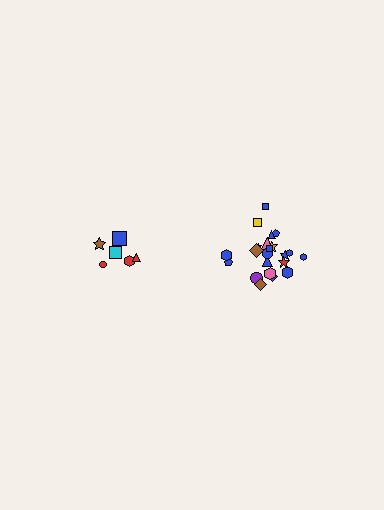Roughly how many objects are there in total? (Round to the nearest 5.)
Roughly 30 objects in total.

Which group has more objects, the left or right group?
The right group.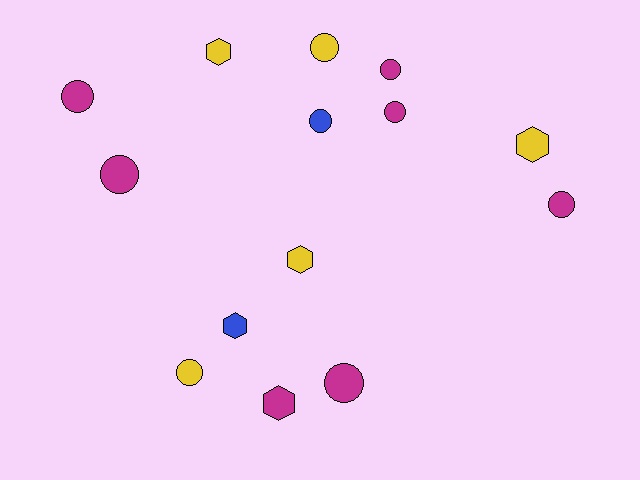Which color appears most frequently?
Magenta, with 7 objects.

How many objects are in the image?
There are 14 objects.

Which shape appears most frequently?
Circle, with 9 objects.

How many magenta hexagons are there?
There is 1 magenta hexagon.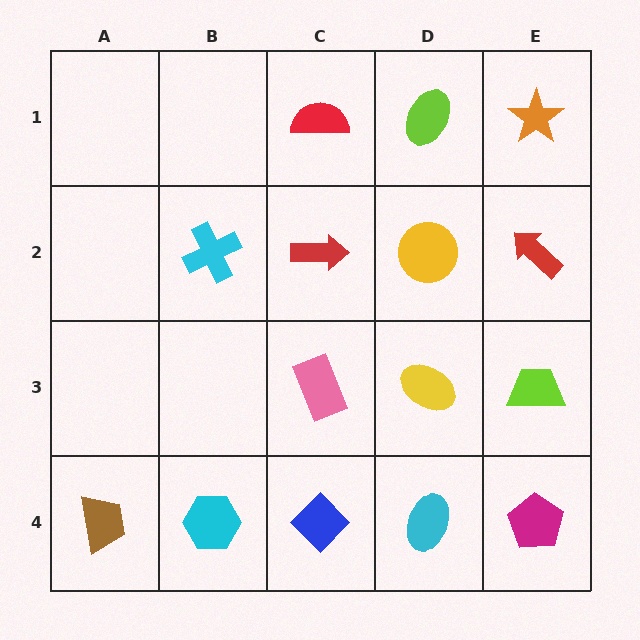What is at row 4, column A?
A brown trapezoid.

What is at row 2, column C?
A red arrow.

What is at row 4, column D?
A cyan ellipse.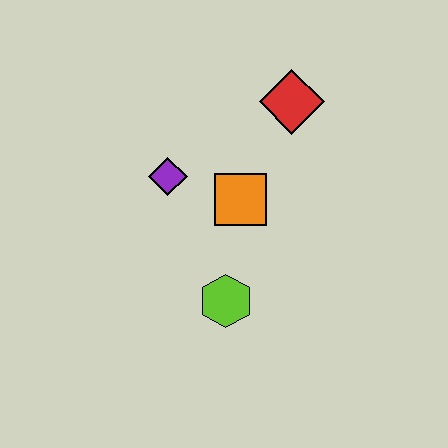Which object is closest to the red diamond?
The orange square is closest to the red diamond.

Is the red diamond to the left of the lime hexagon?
No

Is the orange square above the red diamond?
No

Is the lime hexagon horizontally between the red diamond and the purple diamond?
Yes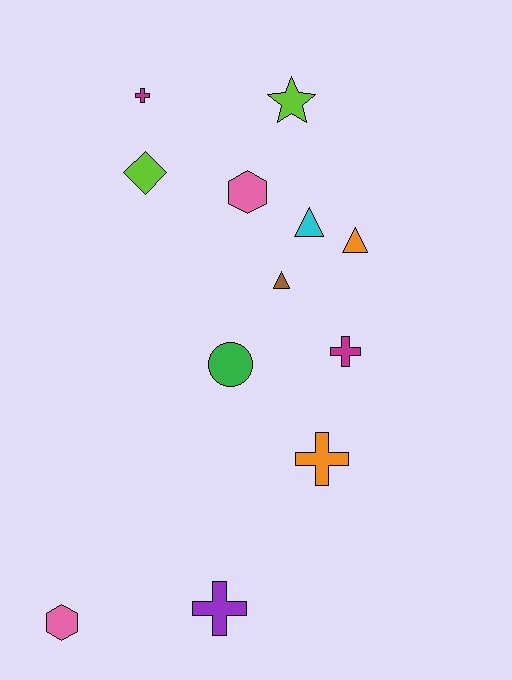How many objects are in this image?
There are 12 objects.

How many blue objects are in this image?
There are no blue objects.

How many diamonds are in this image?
There is 1 diamond.